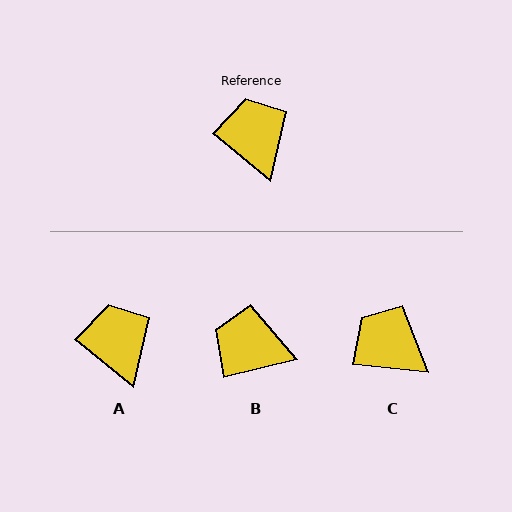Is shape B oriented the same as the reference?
No, it is off by about 54 degrees.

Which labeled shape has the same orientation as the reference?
A.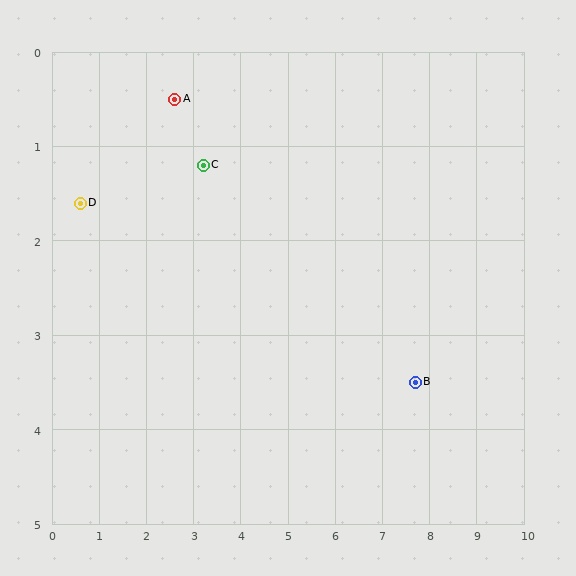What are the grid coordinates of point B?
Point B is at approximately (7.7, 3.5).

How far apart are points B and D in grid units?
Points B and D are about 7.3 grid units apart.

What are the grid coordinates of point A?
Point A is at approximately (2.6, 0.5).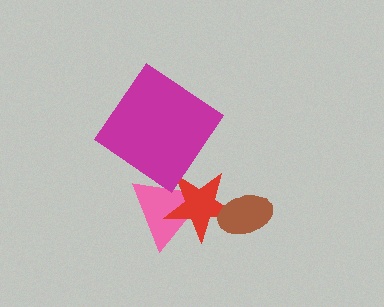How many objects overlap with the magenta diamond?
0 objects overlap with the magenta diamond.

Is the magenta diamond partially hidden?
No, no other shape covers it.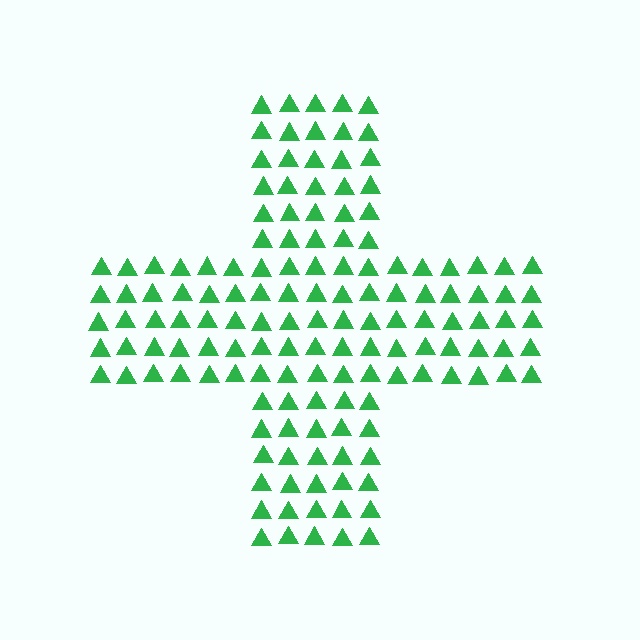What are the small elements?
The small elements are triangles.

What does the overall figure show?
The overall figure shows a cross.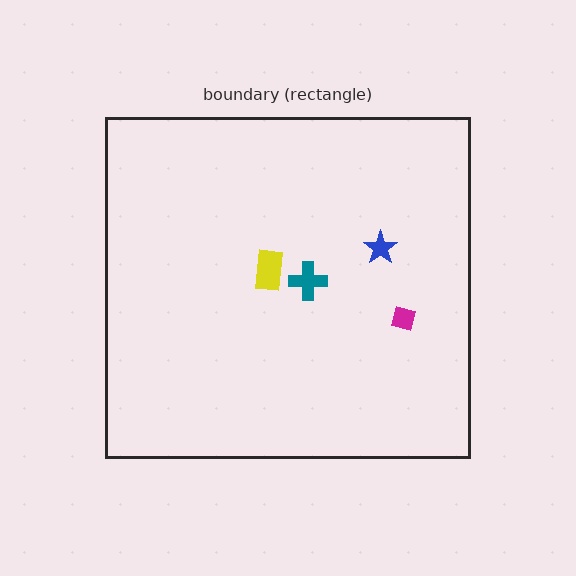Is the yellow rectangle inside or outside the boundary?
Inside.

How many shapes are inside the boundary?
4 inside, 0 outside.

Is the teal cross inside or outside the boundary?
Inside.